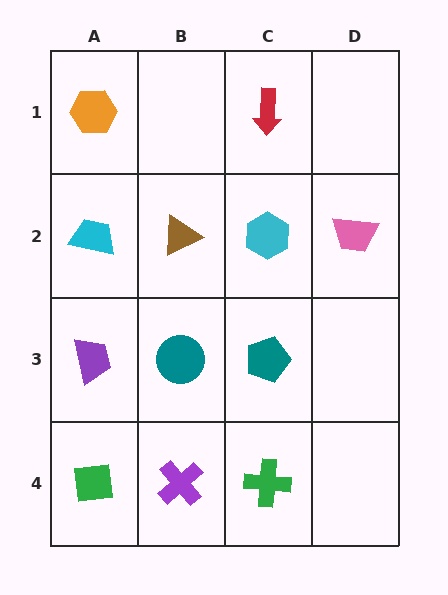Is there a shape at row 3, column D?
No, that cell is empty.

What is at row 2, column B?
A brown triangle.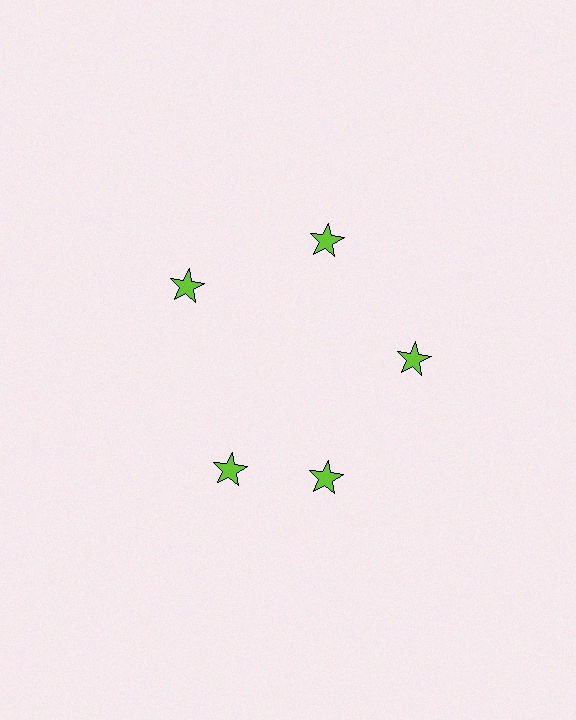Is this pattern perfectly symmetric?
No. The 5 lime stars are arranged in a ring, but one element near the 8 o'clock position is rotated out of alignment along the ring, breaking the 5-fold rotational symmetry.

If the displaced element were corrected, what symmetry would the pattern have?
It would have 5-fold rotational symmetry — the pattern would map onto itself every 72 degrees.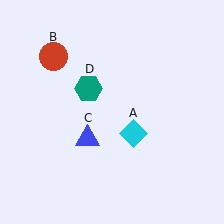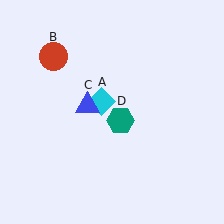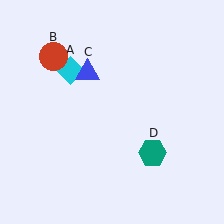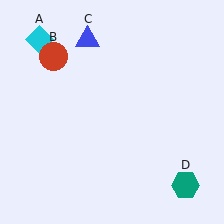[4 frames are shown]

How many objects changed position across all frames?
3 objects changed position: cyan diamond (object A), blue triangle (object C), teal hexagon (object D).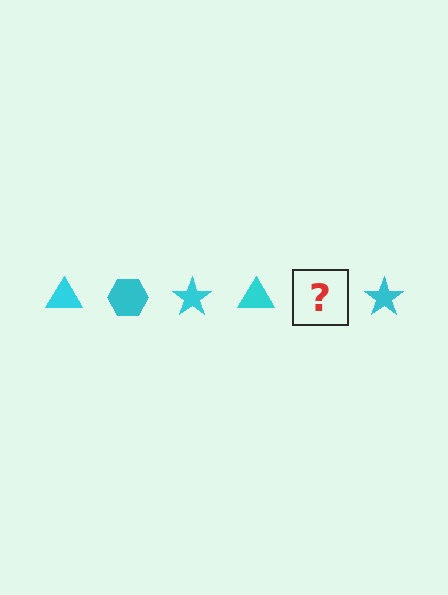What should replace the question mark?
The question mark should be replaced with a cyan hexagon.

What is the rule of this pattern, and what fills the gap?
The rule is that the pattern cycles through triangle, hexagon, star shapes in cyan. The gap should be filled with a cyan hexagon.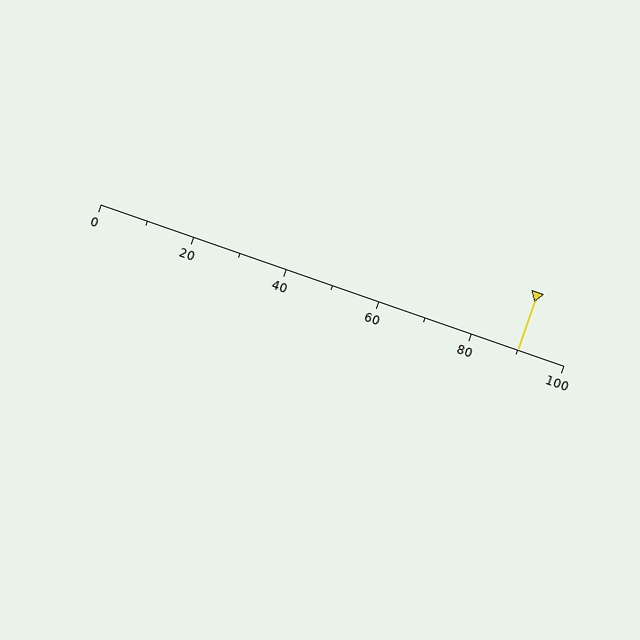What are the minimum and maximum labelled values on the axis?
The axis runs from 0 to 100.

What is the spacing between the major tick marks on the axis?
The major ticks are spaced 20 apart.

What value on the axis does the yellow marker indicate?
The marker indicates approximately 90.